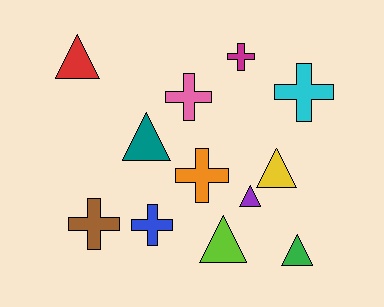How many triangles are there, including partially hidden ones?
There are 6 triangles.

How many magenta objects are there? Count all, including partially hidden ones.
There is 1 magenta object.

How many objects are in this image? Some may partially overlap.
There are 12 objects.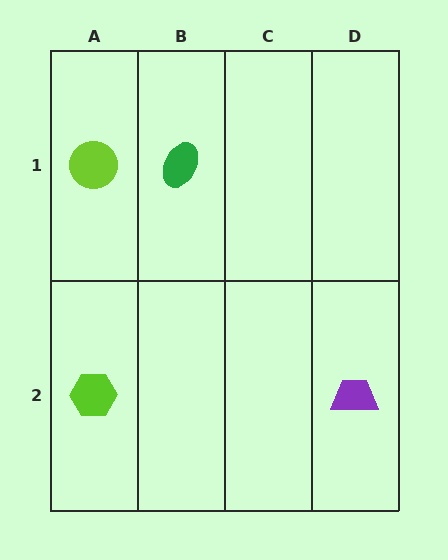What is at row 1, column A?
A lime circle.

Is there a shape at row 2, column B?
No, that cell is empty.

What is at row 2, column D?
A purple trapezoid.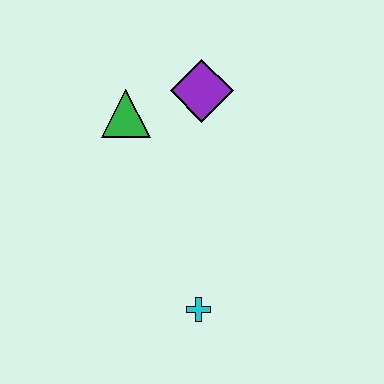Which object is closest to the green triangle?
The purple diamond is closest to the green triangle.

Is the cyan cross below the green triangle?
Yes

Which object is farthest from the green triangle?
The cyan cross is farthest from the green triangle.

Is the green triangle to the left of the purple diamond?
Yes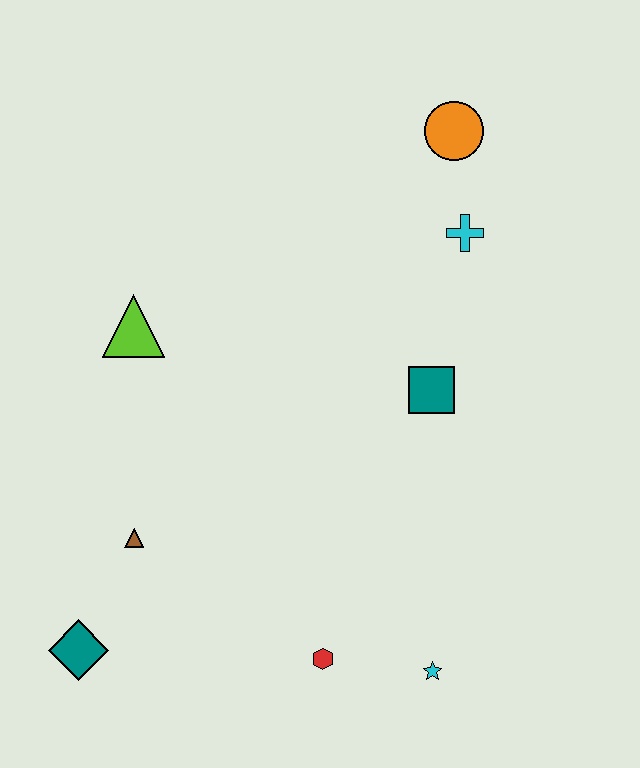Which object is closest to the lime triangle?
The brown triangle is closest to the lime triangle.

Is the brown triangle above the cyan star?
Yes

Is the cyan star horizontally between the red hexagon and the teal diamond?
No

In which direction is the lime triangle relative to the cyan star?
The lime triangle is above the cyan star.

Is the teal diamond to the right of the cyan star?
No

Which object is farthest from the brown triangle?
The orange circle is farthest from the brown triangle.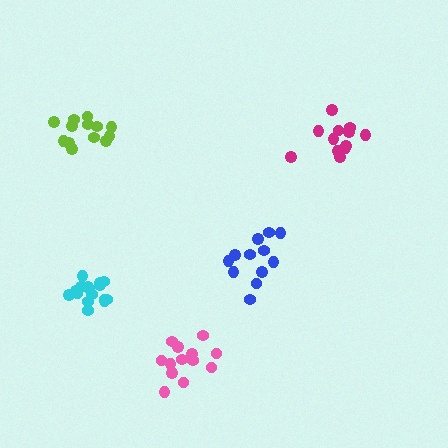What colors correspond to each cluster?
The clusters are colored: pink, blue, lime, cyan, magenta.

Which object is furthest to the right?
The magenta cluster is rightmost.